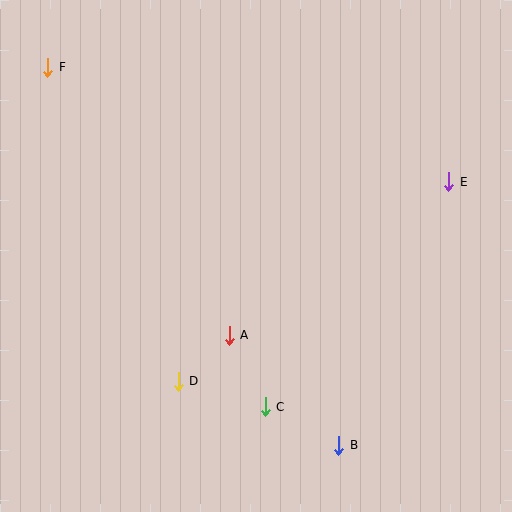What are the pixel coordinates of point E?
Point E is at (449, 182).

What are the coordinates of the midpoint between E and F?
The midpoint between E and F is at (248, 124).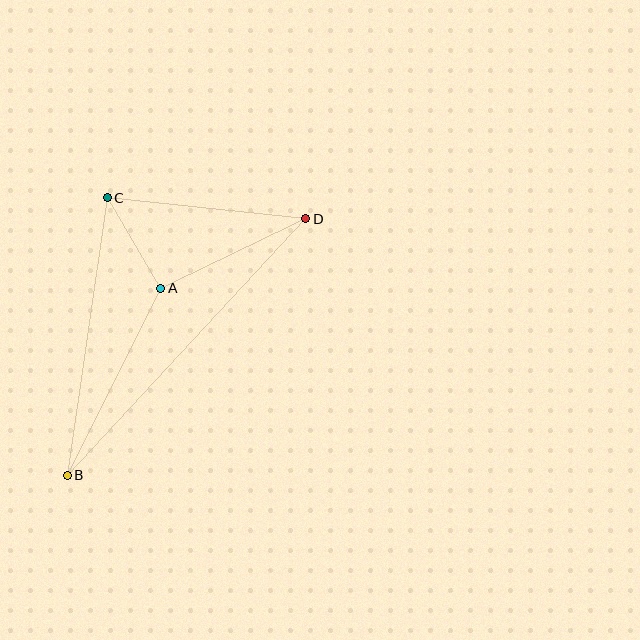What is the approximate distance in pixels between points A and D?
The distance between A and D is approximately 161 pixels.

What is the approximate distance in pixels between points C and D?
The distance between C and D is approximately 199 pixels.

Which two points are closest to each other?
Points A and C are closest to each other.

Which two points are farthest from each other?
Points B and D are farthest from each other.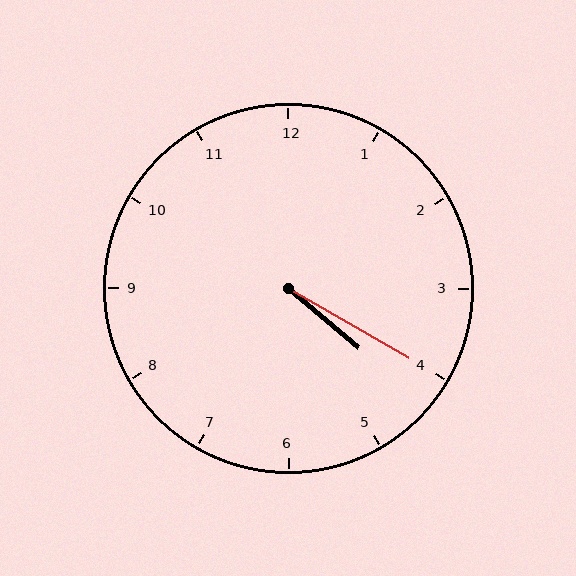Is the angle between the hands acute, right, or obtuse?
It is acute.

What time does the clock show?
4:20.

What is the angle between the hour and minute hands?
Approximately 10 degrees.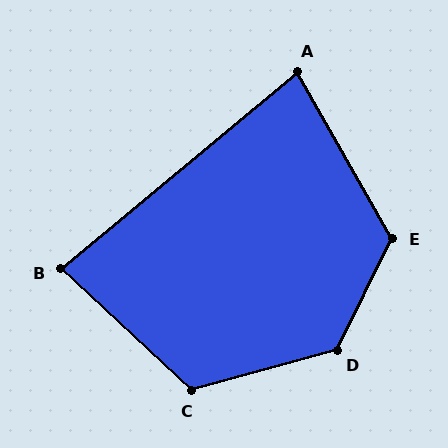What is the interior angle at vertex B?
Approximately 83 degrees (acute).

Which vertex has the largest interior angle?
D, at approximately 132 degrees.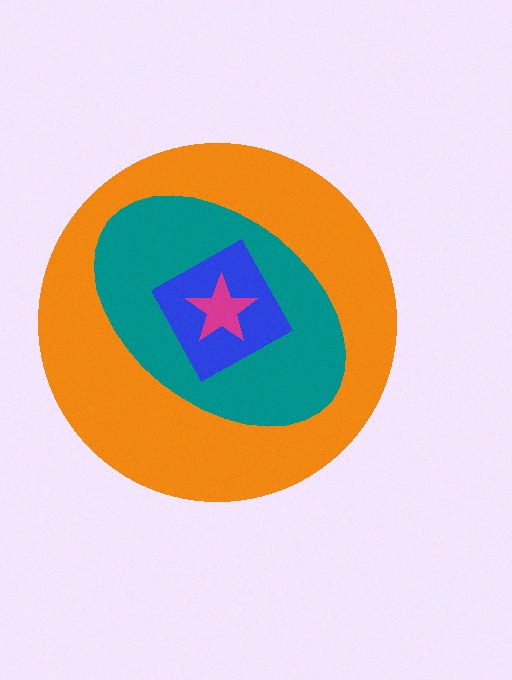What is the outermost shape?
The orange circle.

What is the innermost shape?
The magenta star.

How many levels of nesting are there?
4.